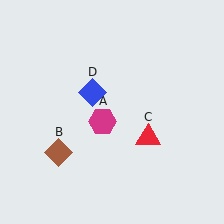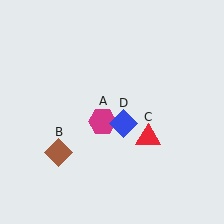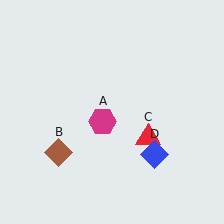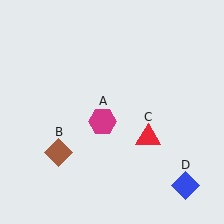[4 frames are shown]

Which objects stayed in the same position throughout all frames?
Magenta hexagon (object A) and brown diamond (object B) and red triangle (object C) remained stationary.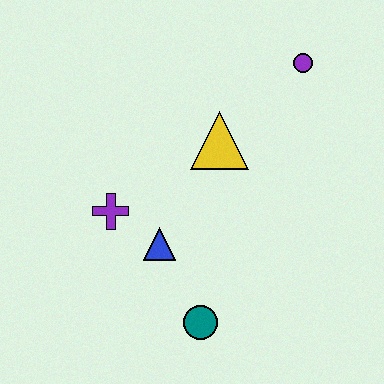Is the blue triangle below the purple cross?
Yes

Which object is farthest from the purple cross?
The purple circle is farthest from the purple cross.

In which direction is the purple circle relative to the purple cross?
The purple circle is to the right of the purple cross.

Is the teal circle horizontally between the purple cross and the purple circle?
Yes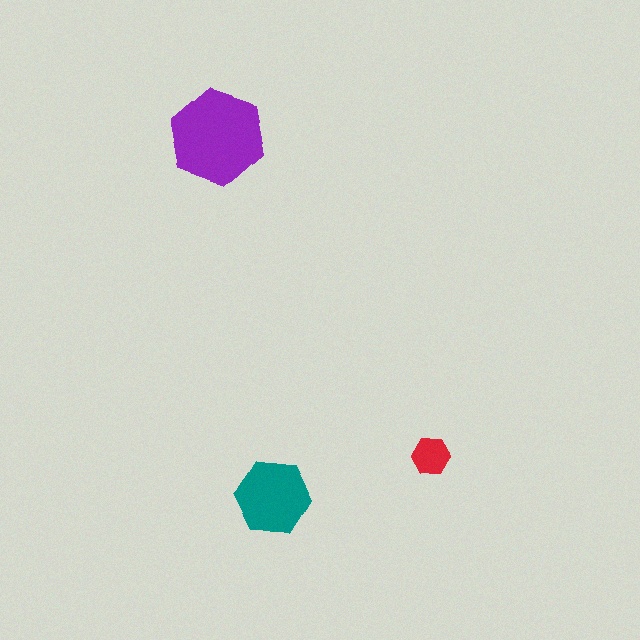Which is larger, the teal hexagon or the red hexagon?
The teal one.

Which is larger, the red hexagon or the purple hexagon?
The purple one.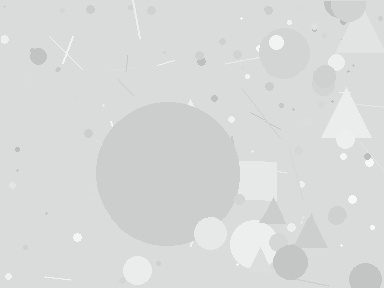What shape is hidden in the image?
A circle is hidden in the image.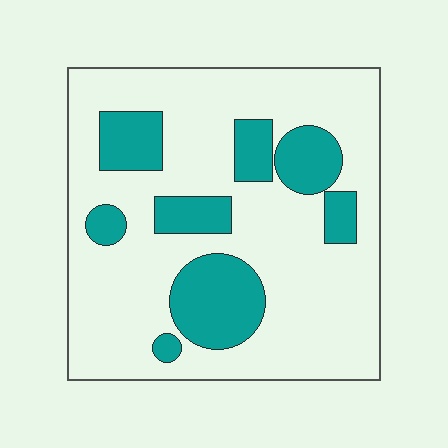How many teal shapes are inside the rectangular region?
8.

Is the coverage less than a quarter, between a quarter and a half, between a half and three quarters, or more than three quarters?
Less than a quarter.